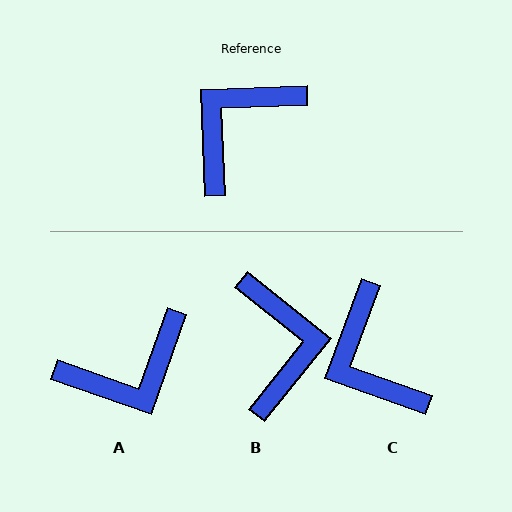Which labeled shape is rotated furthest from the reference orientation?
A, about 158 degrees away.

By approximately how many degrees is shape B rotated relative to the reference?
Approximately 131 degrees clockwise.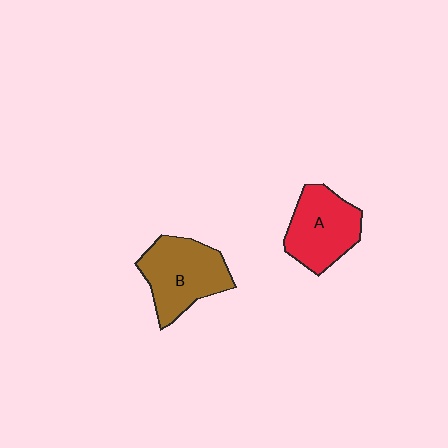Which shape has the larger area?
Shape B (brown).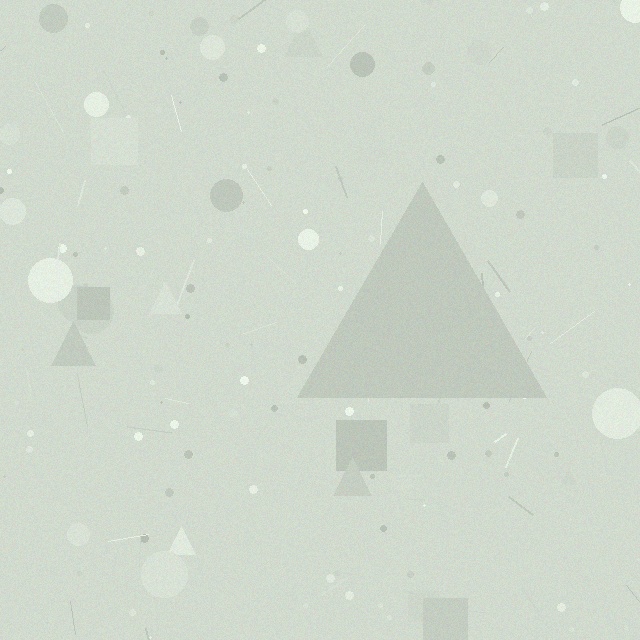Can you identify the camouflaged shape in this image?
The camouflaged shape is a triangle.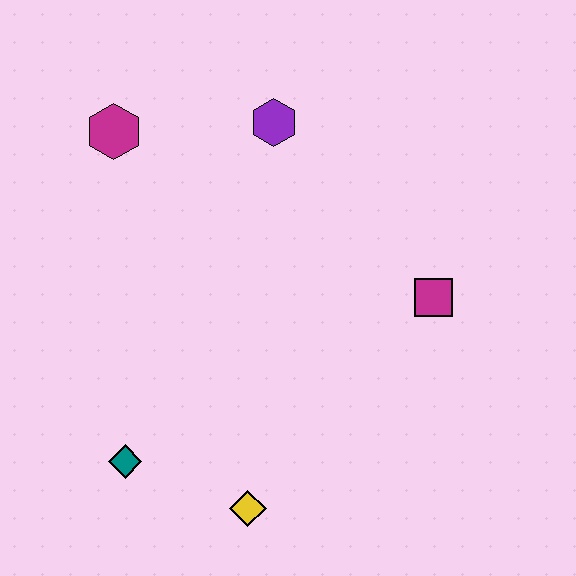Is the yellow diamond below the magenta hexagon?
Yes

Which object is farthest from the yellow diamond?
The magenta hexagon is farthest from the yellow diamond.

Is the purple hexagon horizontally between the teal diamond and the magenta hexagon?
No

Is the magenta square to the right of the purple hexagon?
Yes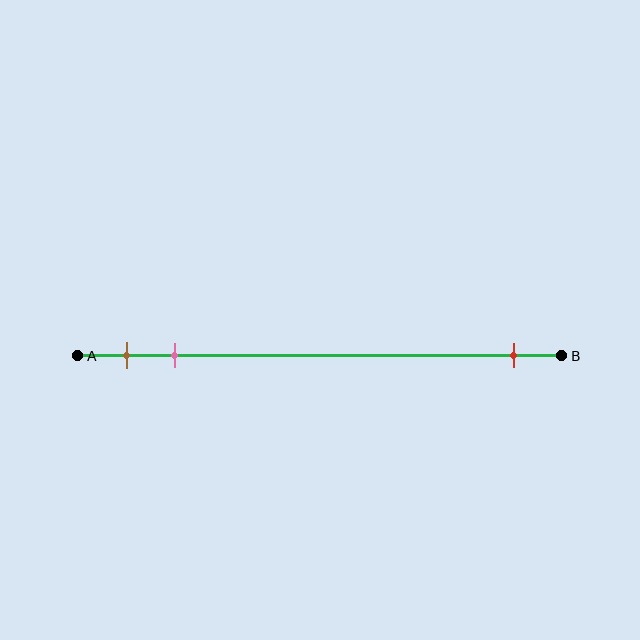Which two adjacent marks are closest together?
The brown and pink marks are the closest adjacent pair.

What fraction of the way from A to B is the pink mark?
The pink mark is approximately 20% (0.2) of the way from A to B.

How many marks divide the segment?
There are 3 marks dividing the segment.